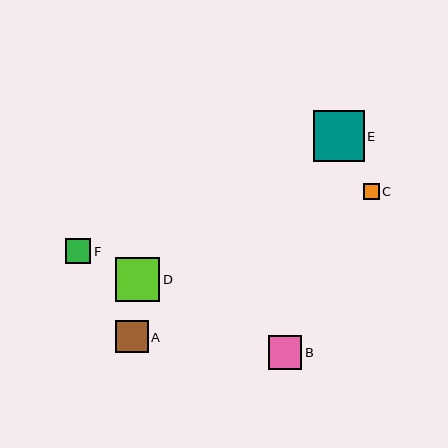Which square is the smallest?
Square C is the smallest with a size of approximately 16 pixels.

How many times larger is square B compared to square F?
Square B is approximately 1.3 times the size of square F.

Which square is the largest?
Square E is the largest with a size of approximately 51 pixels.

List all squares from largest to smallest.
From largest to smallest: E, D, B, A, F, C.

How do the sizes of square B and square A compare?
Square B and square A are approximately the same size.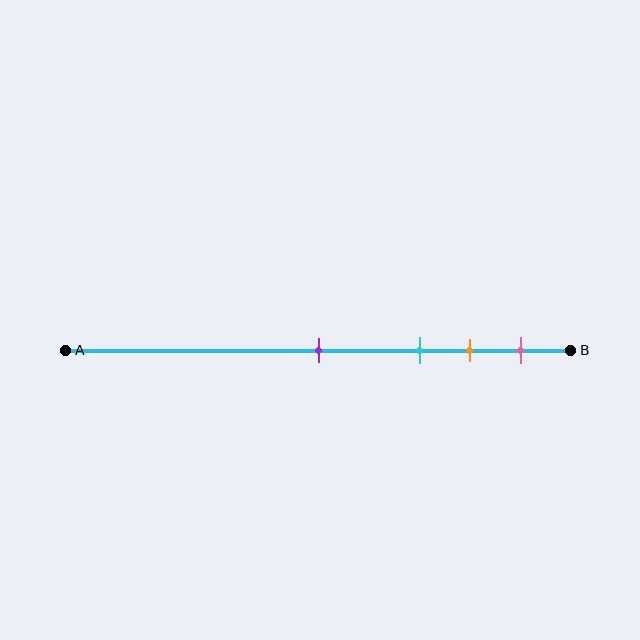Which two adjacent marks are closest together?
The orange and pink marks are the closest adjacent pair.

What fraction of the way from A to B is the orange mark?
The orange mark is approximately 80% (0.8) of the way from A to B.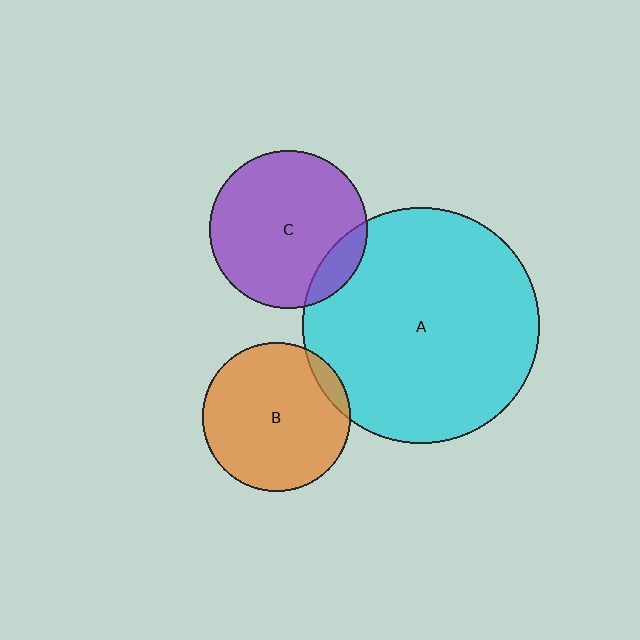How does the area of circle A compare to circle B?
Approximately 2.5 times.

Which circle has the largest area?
Circle A (cyan).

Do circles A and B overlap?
Yes.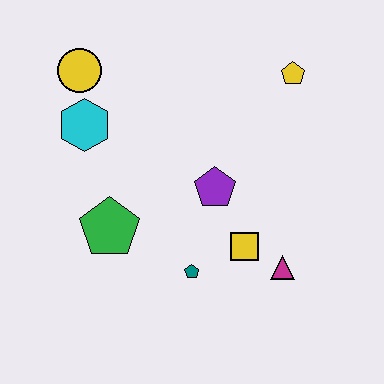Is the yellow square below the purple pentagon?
Yes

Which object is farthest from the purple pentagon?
The yellow circle is farthest from the purple pentagon.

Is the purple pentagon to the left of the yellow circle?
No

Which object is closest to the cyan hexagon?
The yellow circle is closest to the cyan hexagon.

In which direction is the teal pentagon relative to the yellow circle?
The teal pentagon is below the yellow circle.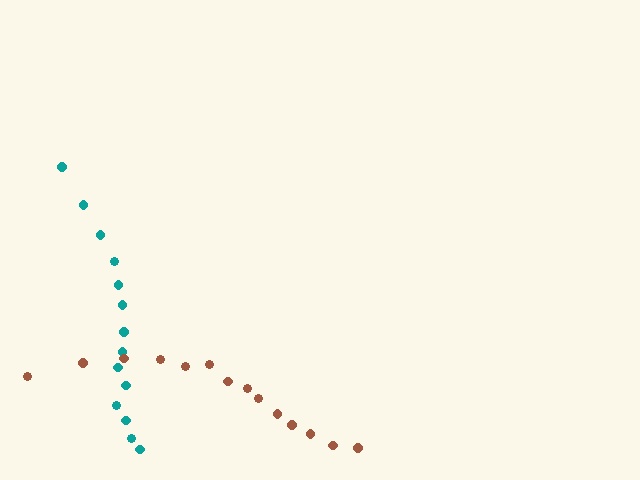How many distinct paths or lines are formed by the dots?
There are 2 distinct paths.